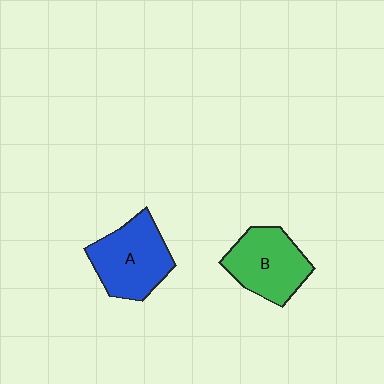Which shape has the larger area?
Shape A (blue).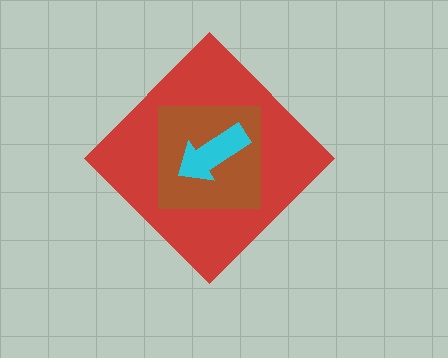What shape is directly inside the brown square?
The cyan arrow.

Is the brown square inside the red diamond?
Yes.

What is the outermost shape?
The red diamond.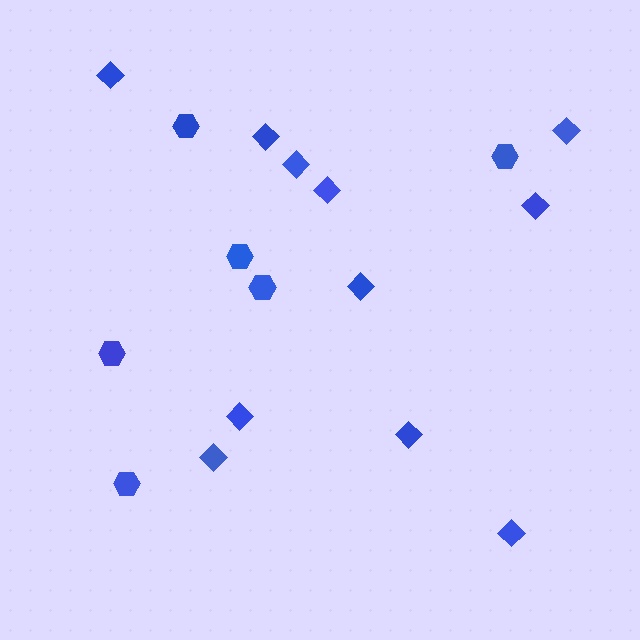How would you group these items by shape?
There are 2 groups: one group of diamonds (11) and one group of hexagons (6).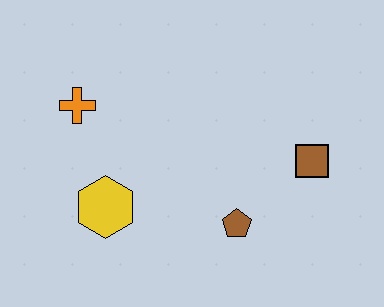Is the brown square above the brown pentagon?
Yes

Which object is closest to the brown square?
The brown pentagon is closest to the brown square.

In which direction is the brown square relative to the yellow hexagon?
The brown square is to the right of the yellow hexagon.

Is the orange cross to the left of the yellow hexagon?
Yes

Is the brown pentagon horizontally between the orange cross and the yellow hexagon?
No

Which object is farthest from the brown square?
The orange cross is farthest from the brown square.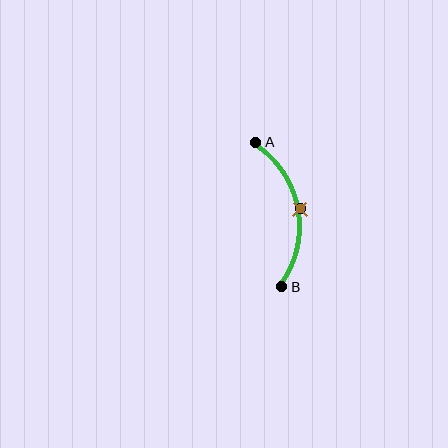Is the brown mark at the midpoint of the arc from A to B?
Yes. The brown mark lies on the arc at equal arc-length from both A and B — it is the arc midpoint.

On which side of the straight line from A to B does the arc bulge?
The arc bulges to the right of the straight line connecting A and B.